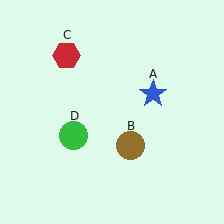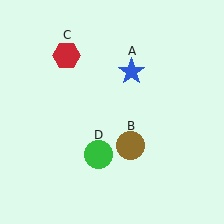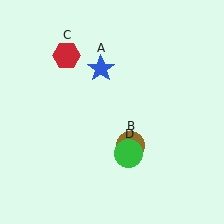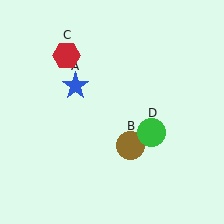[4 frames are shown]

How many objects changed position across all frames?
2 objects changed position: blue star (object A), green circle (object D).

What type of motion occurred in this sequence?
The blue star (object A), green circle (object D) rotated counterclockwise around the center of the scene.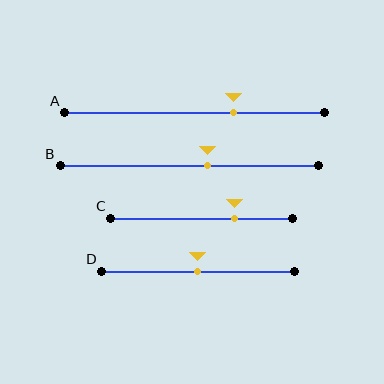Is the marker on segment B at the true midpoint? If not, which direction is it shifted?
No, the marker on segment B is shifted to the right by about 7% of the segment length.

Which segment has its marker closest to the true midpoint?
Segment D has its marker closest to the true midpoint.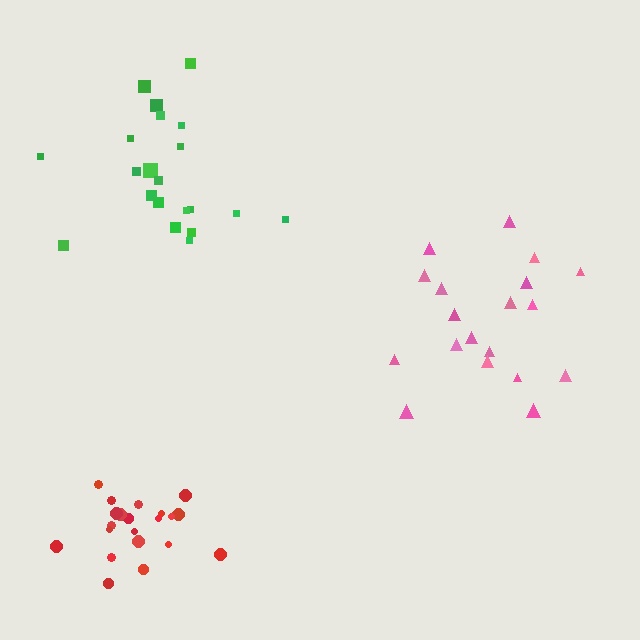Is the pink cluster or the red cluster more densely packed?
Red.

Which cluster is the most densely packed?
Red.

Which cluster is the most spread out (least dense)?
Pink.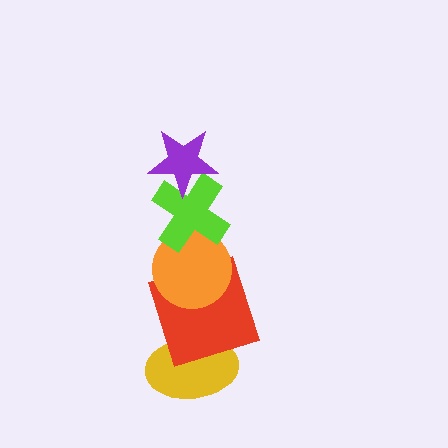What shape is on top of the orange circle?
The lime cross is on top of the orange circle.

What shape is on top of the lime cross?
The purple star is on top of the lime cross.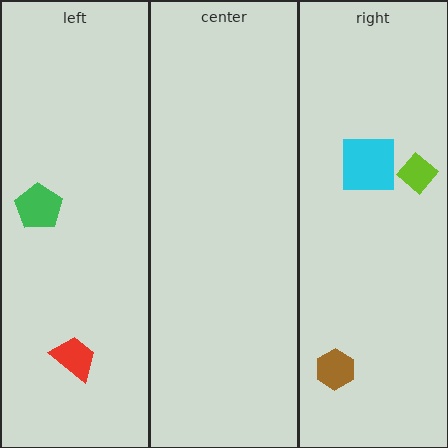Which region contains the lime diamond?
The right region.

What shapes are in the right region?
The brown hexagon, the lime diamond, the cyan square.